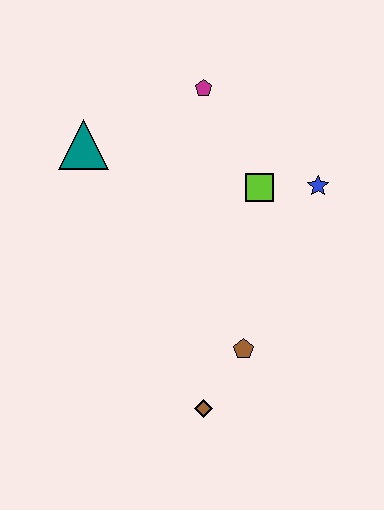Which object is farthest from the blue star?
The brown diamond is farthest from the blue star.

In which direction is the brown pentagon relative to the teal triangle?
The brown pentagon is below the teal triangle.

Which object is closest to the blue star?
The lime square is closest to the blue star.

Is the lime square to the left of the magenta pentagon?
No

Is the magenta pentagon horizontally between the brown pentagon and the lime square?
No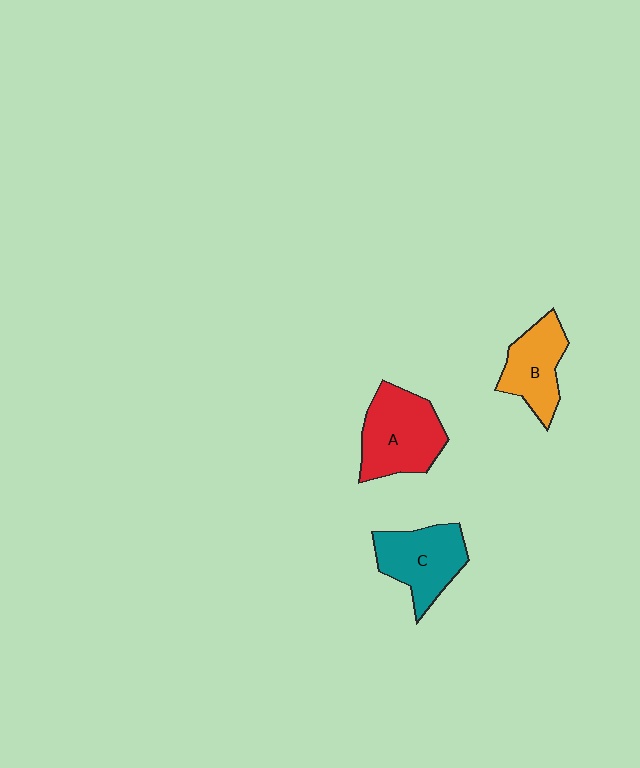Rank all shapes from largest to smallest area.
From largest to smallest: A (red), C (teal), B (orange).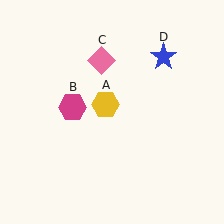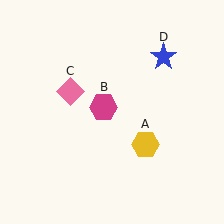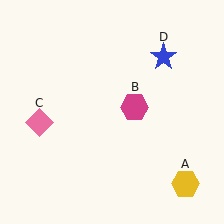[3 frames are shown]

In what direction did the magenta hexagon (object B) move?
The magenta hexagon (object B) moved right.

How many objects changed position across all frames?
3 objects changed position: yellow hexagon (object A), magenta hexagon (object B), pink diamond (object C).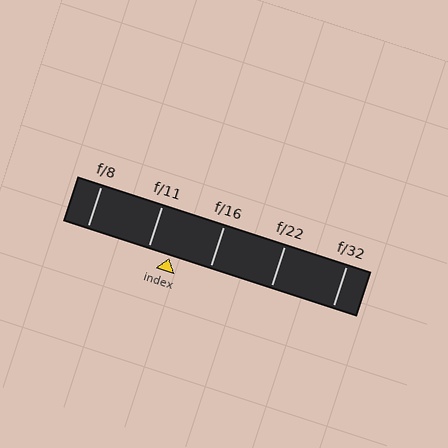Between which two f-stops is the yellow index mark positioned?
The index mark is between f/11 and f/16.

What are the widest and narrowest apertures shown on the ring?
The widest aperture shown is f/8 and the narrowest is f/32.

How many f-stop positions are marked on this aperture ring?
There are 5 f-stop positions marked.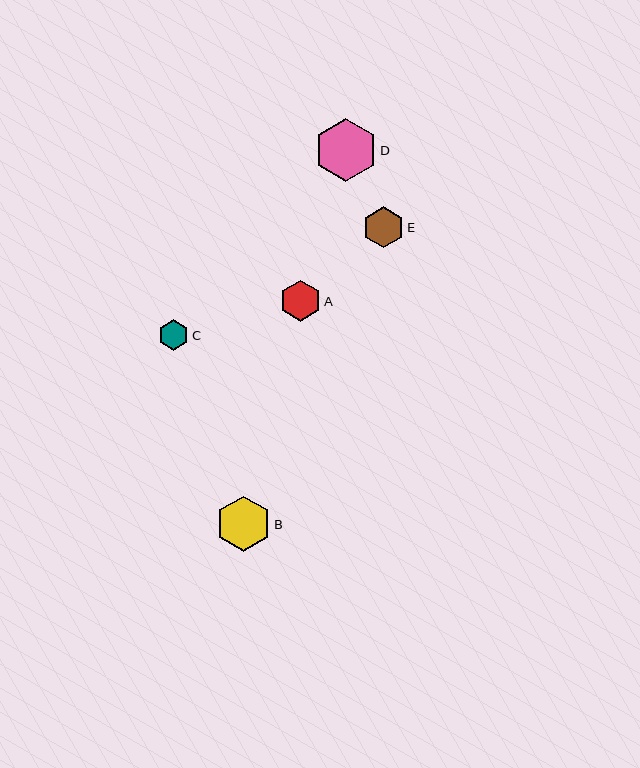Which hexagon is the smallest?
Hexagon C is the smallest with a size of approximately 30 pixels.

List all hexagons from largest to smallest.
From largest to smallest: D, B, E, A, C.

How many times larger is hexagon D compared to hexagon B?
Hexagon D is approximately 1.1 times the size of hexagon B.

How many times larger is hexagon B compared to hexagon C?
Hexagon B is approximately 1.8 times the size of hexagon C.